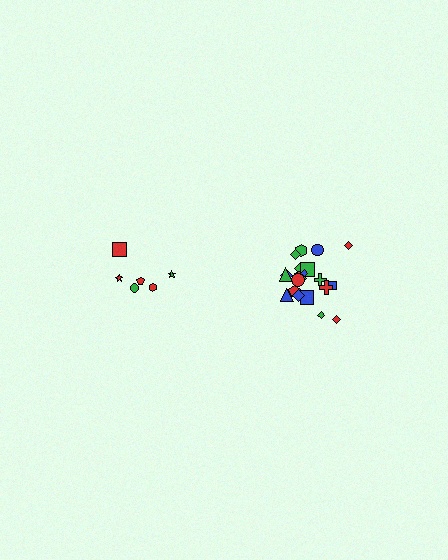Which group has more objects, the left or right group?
The right group.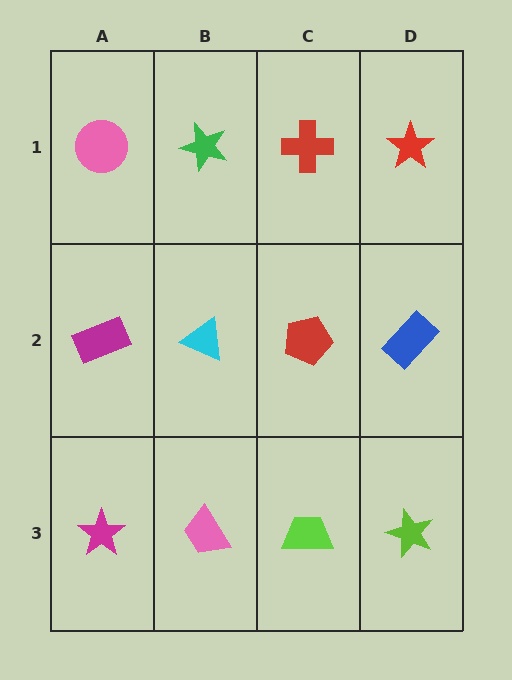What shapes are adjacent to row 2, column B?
A green star (row 1, column B), a pink trapezoid (row 3, column B), a magenta rectangle (row 2, column A), a red pentagon (row 2, column C).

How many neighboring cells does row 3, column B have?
3.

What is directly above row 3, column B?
A cyan triangle.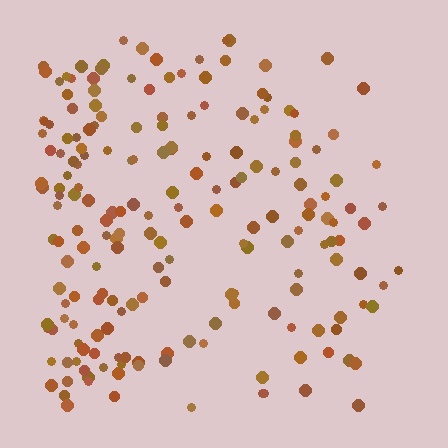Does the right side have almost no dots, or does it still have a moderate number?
Still a moderate number, just noticeably fewer than the left.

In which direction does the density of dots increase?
From right to left, with the left side densest.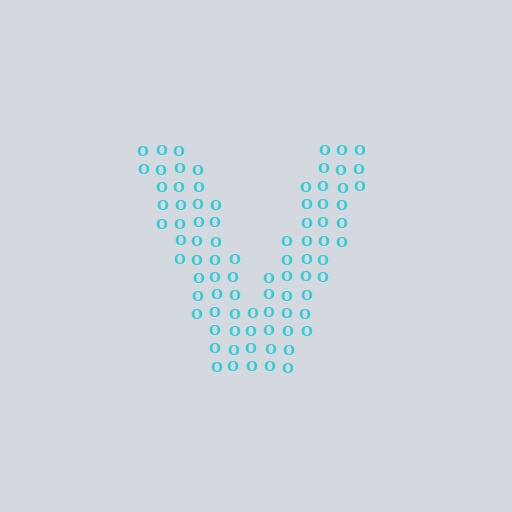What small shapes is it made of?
It is made of small letter O's.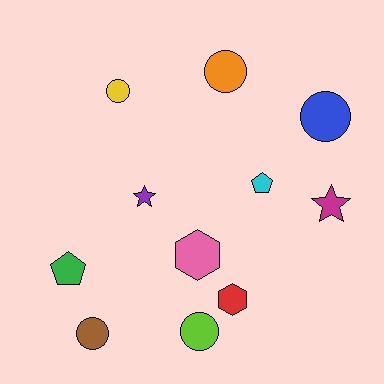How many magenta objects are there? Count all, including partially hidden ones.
There is 1 magenta object.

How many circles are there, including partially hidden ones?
There are 5 circles.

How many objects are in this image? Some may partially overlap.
There are 11 objects.